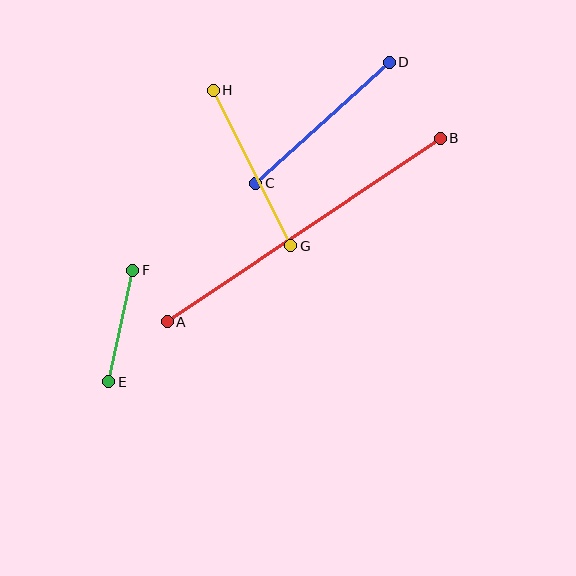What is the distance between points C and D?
The distance is approximately 180 pixels.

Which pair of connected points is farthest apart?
Points A and B are farthest apart.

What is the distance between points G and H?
The distance is approximately 173 pixels.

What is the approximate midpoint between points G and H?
The midpoint is at approximately (252, 168) pixels.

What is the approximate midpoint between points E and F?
The midpoint is at approximately (121, 326) pixels.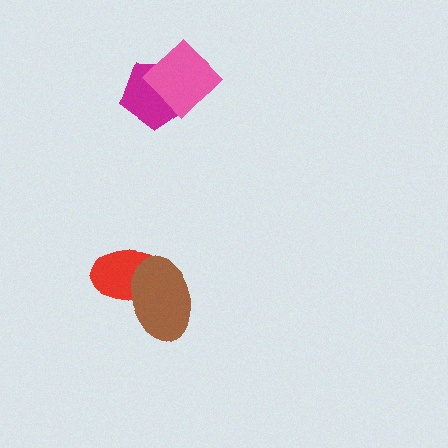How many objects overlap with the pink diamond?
1 object overlaps with the pink diamond.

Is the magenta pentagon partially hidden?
Yes, it is partially covered by another shape.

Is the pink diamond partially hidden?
No, no other shape covers it.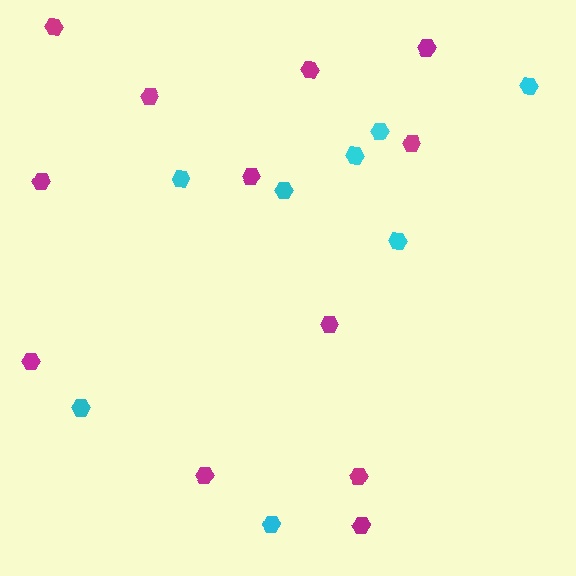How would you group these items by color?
There are 2 groups: one group of magenta hexagons (12) and one group of cyan hexagons (8).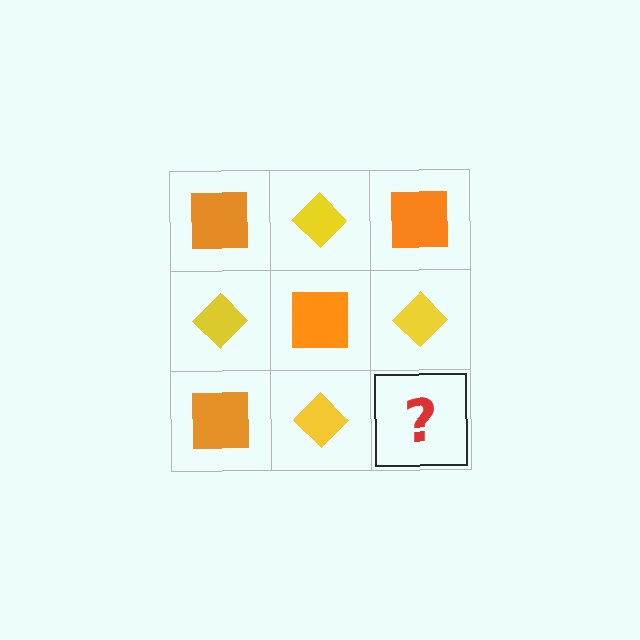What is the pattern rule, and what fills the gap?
The rule is that it alternates orange square and yellow diamond in a checkerboard pattern. The gap should be filled with an orange square.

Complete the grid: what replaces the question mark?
The question mark should be replaced with an orange square.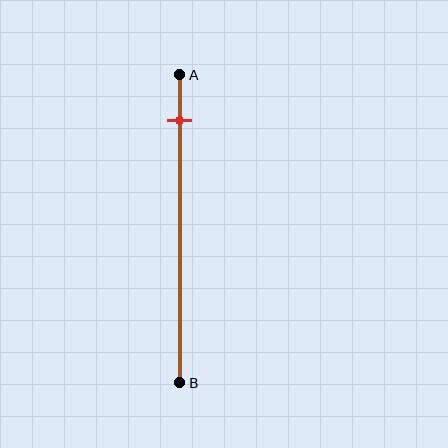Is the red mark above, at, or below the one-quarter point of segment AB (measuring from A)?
The red mark is above the one-quarter point of segment AB.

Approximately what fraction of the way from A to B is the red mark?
The red mark is approximately 15% of the way from A to B.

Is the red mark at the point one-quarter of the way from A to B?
No, the mark is at about 15% from A, not at the 25% one-quarter point.